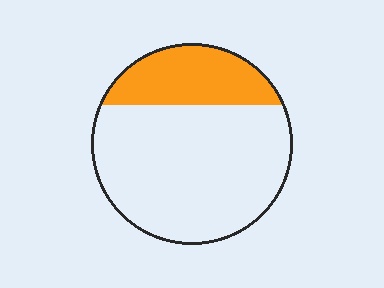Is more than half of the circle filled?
No.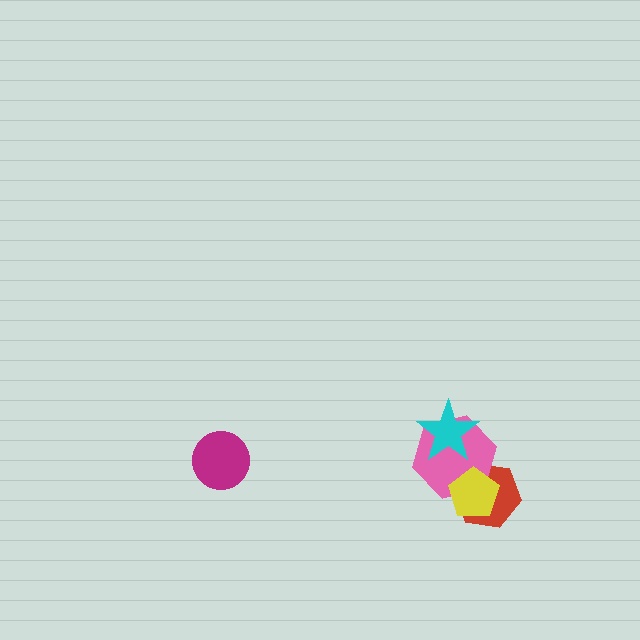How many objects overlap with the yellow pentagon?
2 objects overlap with the yellow pentagon.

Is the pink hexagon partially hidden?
Yes, it is partially covered by another shape.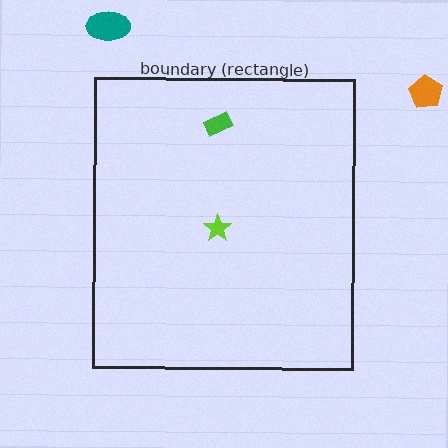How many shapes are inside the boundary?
2 inside, 2 outside.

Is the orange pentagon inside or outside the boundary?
Outside.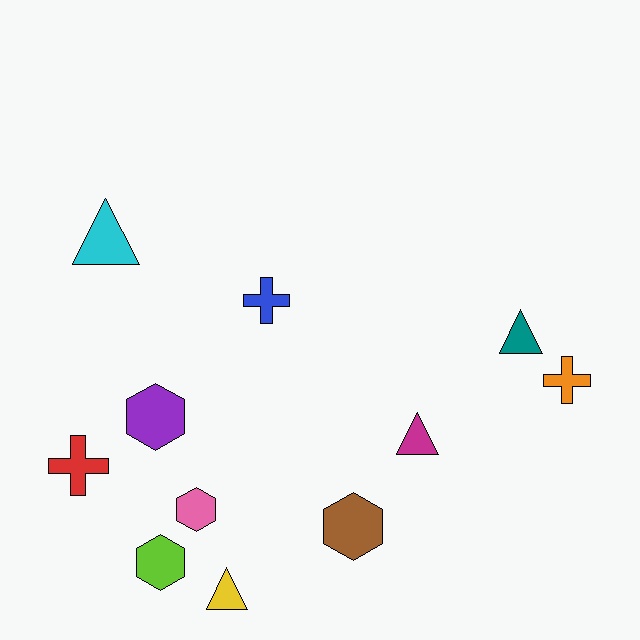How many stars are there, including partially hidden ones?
There are no stars.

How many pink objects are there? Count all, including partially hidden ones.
There is 1 pink object.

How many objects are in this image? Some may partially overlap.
There are 11 objects.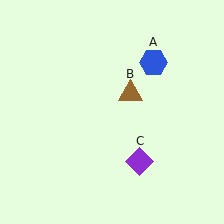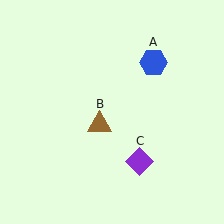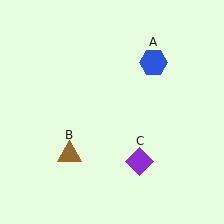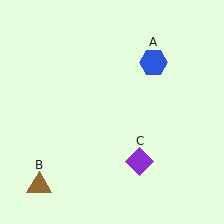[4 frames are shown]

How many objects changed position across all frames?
1 object changed position: brown triangle (object B).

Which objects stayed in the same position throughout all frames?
Blue hexagon (object A) and purple diamond (object C) remained stationary.